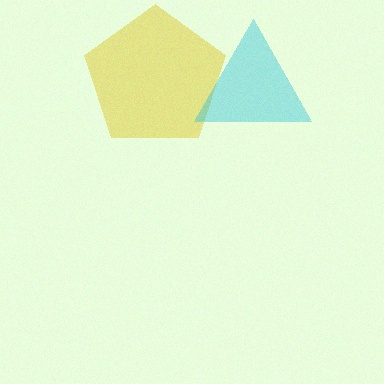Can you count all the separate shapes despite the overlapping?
Yes, there are 2 separate shapes.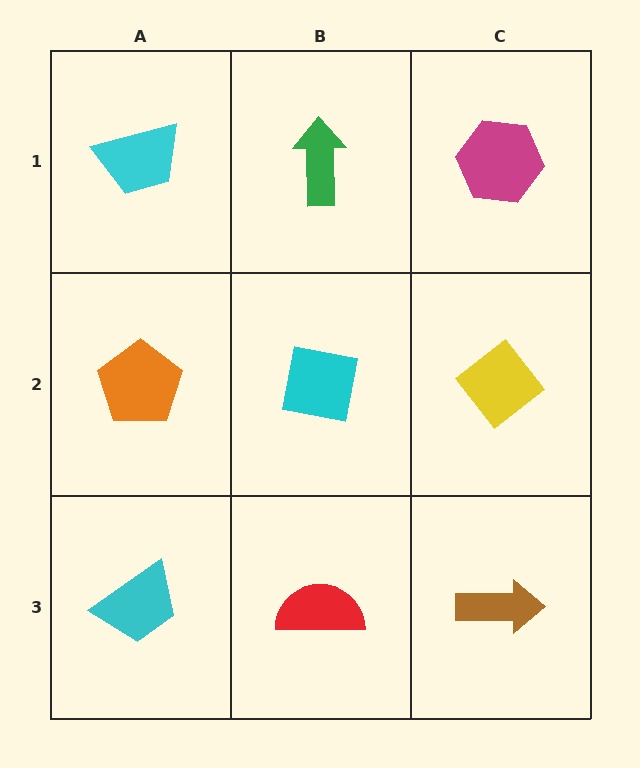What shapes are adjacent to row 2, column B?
A green arrow (row 1, column B), a red semicircle (row 3, column B), an orange pentagon (row 2, column A), a yellow diamond (row 2, column C).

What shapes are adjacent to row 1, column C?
A yellow diamond (row 2, column C), a green arrow (row 1, column B).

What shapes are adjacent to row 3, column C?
A yellow diamond (row 2, column C), a red semicircle (row 3, column B).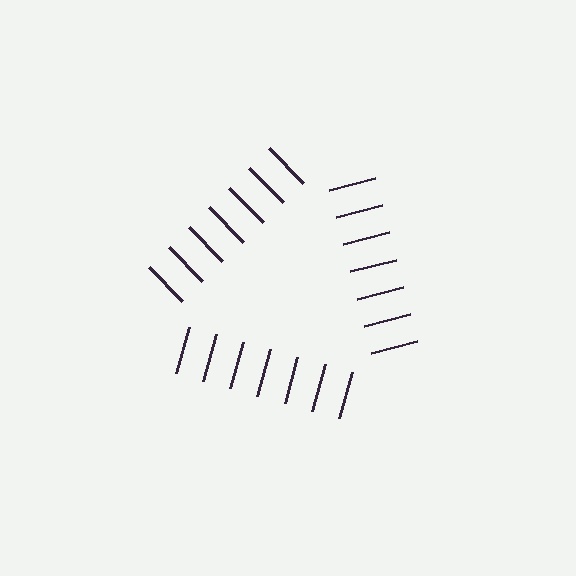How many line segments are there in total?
21 — 7 along each of the 3 edges.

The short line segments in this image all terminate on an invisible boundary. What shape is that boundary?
An illusory triangle — the line segments terminate on its edges but no continuous stroke is drawn.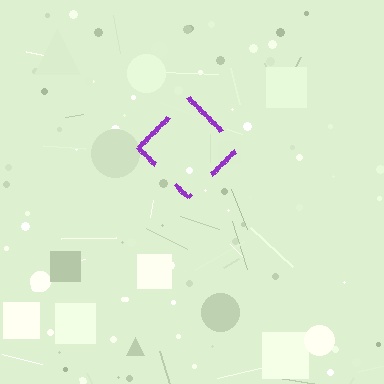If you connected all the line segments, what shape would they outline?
They would outline a diamond.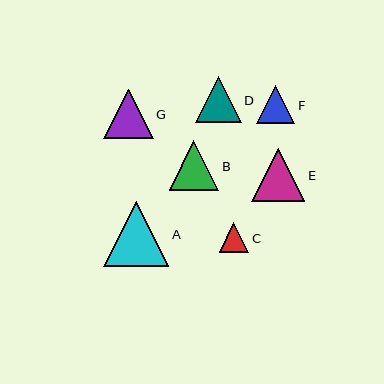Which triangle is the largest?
Triangle A is the largest with a size of approximately 65 pixels.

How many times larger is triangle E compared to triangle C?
Triangle E is approximately 1.8 times the size of triangle C.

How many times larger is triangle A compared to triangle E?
Triangle A is approximately 1.2 times the size of triangle E.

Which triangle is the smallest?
Triangle C is the smallest with a size of approximately 29 pixels.